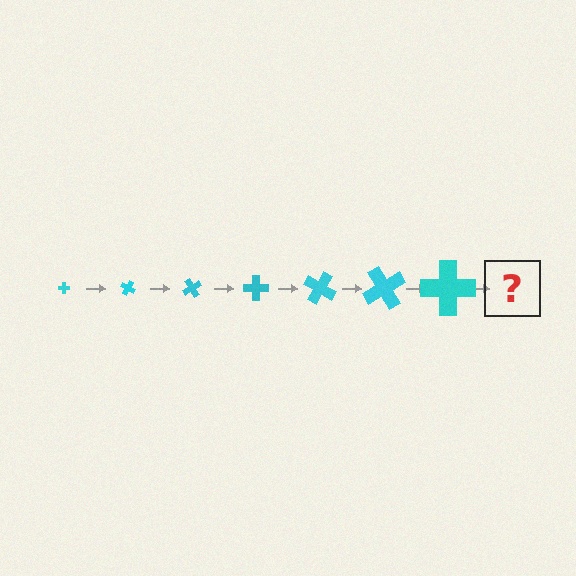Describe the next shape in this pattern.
It should be a cross, larger than the previous one and rotated 210 degrees from the start.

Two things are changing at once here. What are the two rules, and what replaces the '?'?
The two rules are that the cross grows larger each step and it rotates 30 degrees each step. The '?' should be a cross, larger than the previous one and rotated 210 degrees from the start.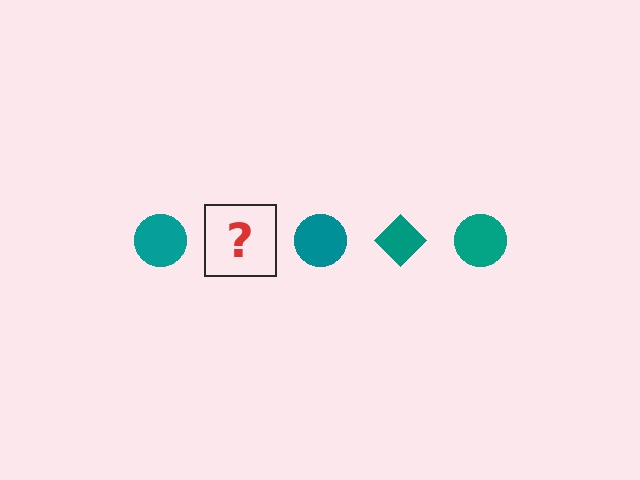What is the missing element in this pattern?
The missing element is a teal diamond.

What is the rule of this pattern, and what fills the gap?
The rule is that the pattern cycles through circle, diamond shapes in teal. The gap should be filled with a teal diamond.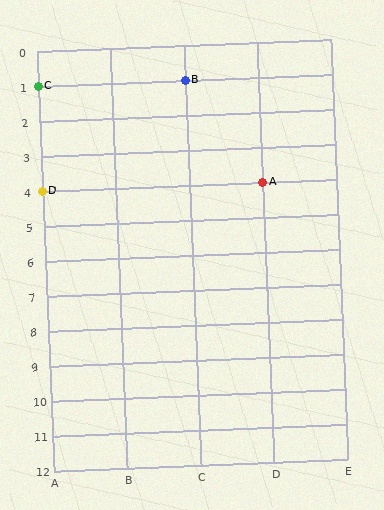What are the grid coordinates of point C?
Point C is at grid coordinates (A, 1).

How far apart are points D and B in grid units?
Points D and B are 2 columns and 3 rows apart (about 3.6 grid units diagonally).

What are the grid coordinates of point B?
Point B is at grid coordinates (C, 1).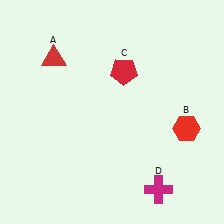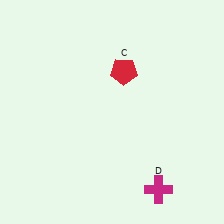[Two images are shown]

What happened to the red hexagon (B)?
The red hexagon (B) was removed in Image 2. It was in the bottom-right area of Image 1.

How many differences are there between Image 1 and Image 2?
There are 2 differences between the two images.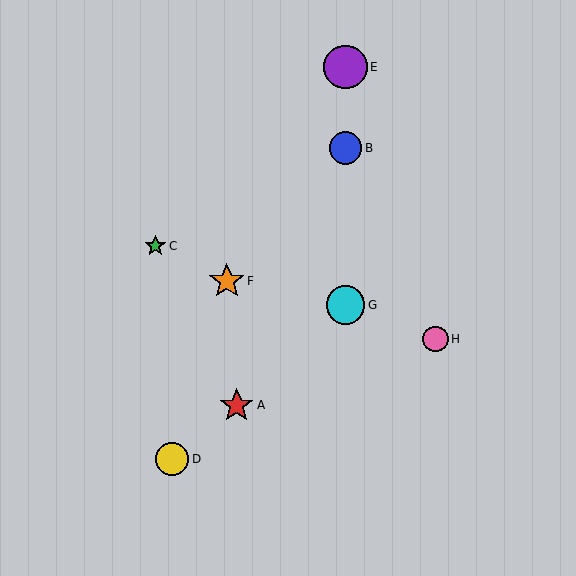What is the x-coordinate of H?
Object H is at x≈436.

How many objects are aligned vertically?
3 objects (B, E, G) are aligned vertically.